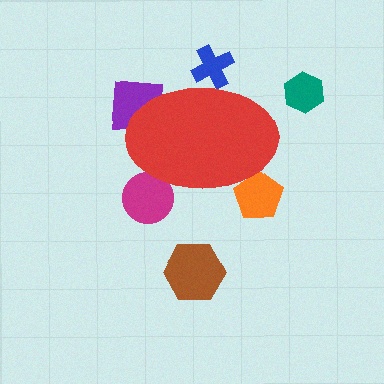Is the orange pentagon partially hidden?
Yes, the orange pentagon is partially hidden behind the red ellipse.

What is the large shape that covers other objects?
A red ellipse.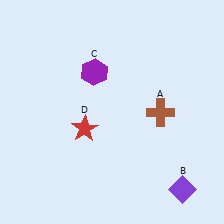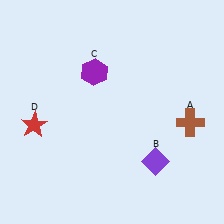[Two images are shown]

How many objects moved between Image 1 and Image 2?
3 objects moved between the two images.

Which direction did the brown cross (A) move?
The brown cross (A) moved right.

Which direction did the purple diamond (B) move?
The purple diamond (B) moved up.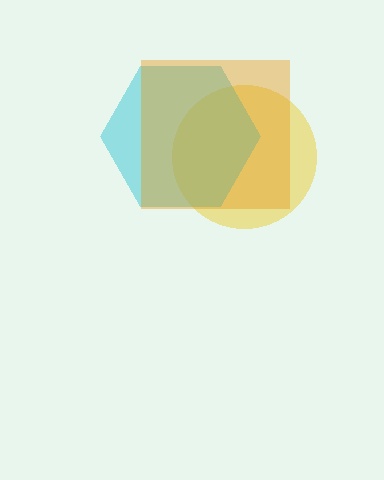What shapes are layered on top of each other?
The layered shapes are: a yellow circle, a cyan hexagon, an orange square.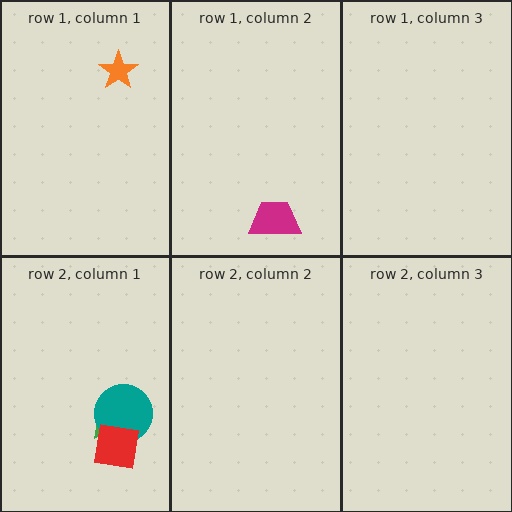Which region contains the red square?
The row 2, column 1 region.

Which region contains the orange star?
The row 1, column 1 region.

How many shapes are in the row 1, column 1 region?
1.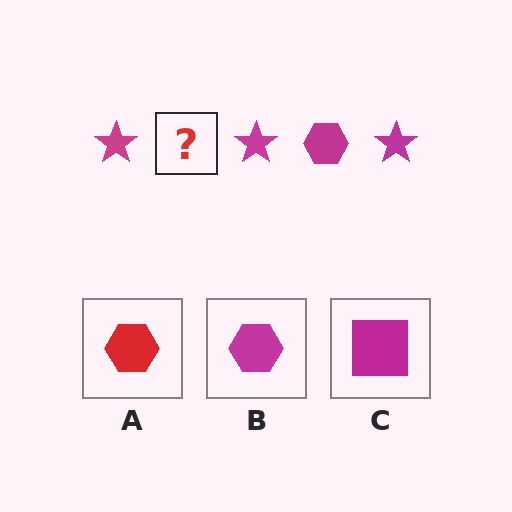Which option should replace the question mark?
Option B.